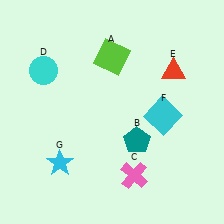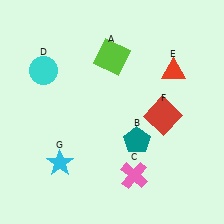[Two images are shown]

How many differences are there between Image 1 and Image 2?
There is 1 difference between the two images.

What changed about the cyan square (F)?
In Image 1, F is cyan. In Image 2, it changed to red.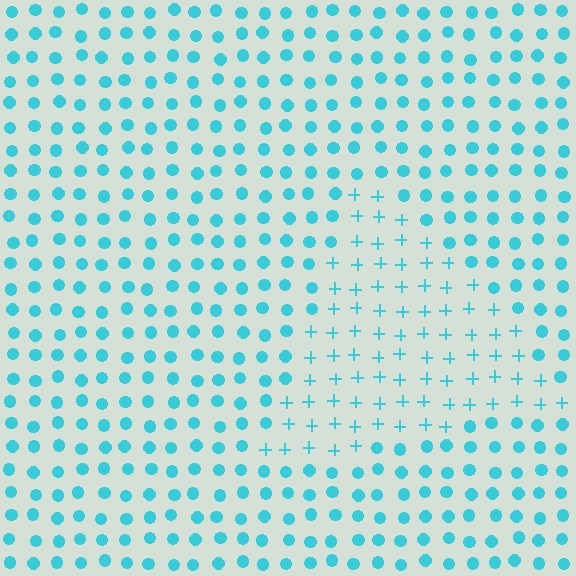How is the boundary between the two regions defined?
The boundary is defined by a change in element shape: plus signs inside vs. circles outside. All elements share the same color and spacing.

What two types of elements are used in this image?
The image uses plus signs inside the triangle region and circles outside it.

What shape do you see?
I see a triangle.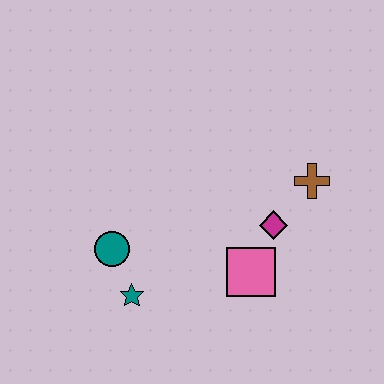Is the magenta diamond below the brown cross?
Yes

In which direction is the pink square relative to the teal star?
The pink square is to the right of the teal star.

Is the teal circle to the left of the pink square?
Yes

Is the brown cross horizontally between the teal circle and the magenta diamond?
No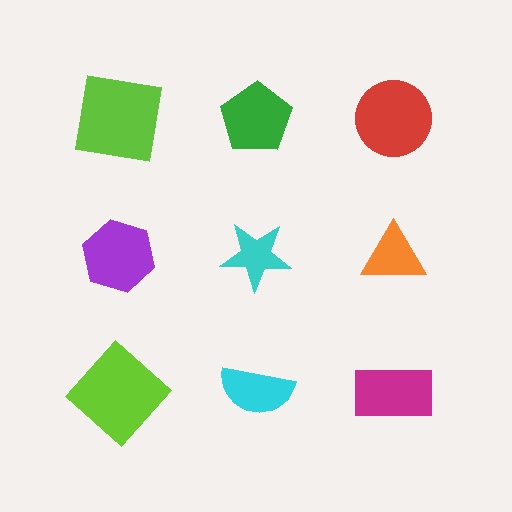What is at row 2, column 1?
A purple hexagon.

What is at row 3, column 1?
A lime diamond.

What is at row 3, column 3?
A magenta rectangle.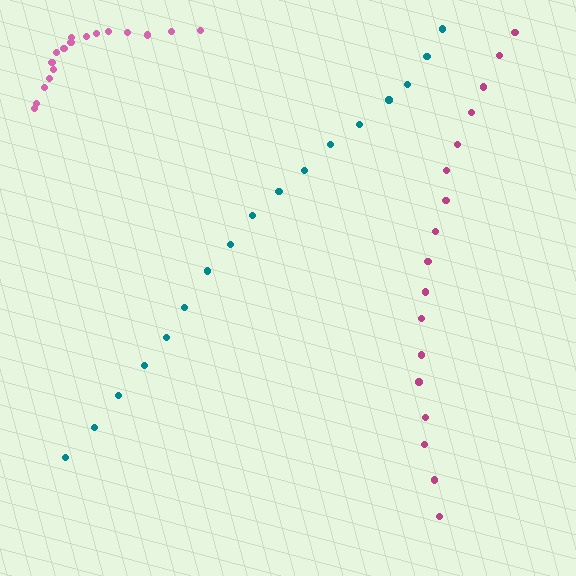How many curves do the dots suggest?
There are 3 distinct paths.